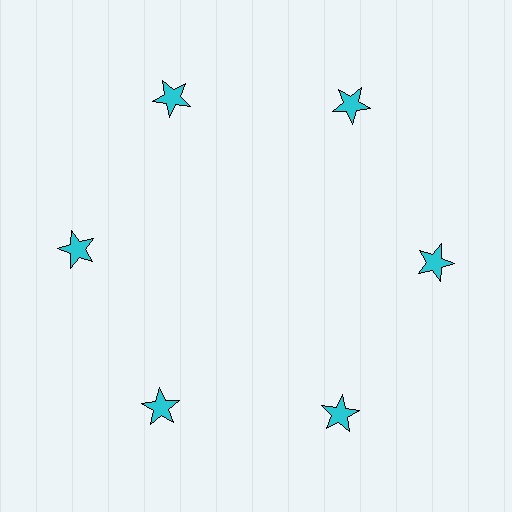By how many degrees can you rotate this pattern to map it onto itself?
The pattern maps onto itself every 60 degrees of rotation.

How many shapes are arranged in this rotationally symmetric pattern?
There are 6 shapes, arranged in 6 groups of 1.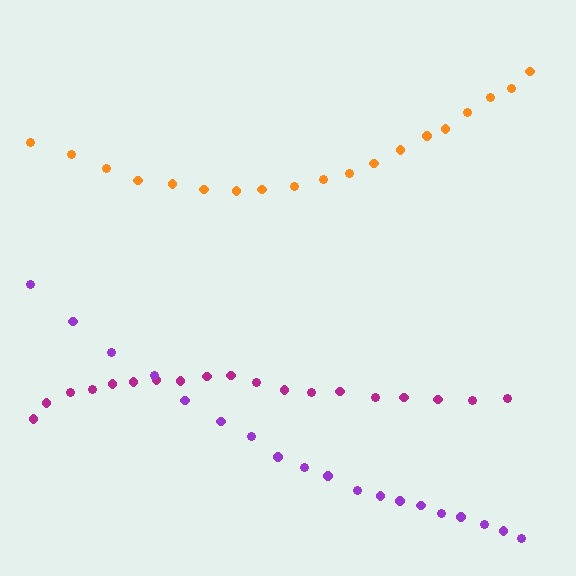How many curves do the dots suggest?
There are 3 distinct paths.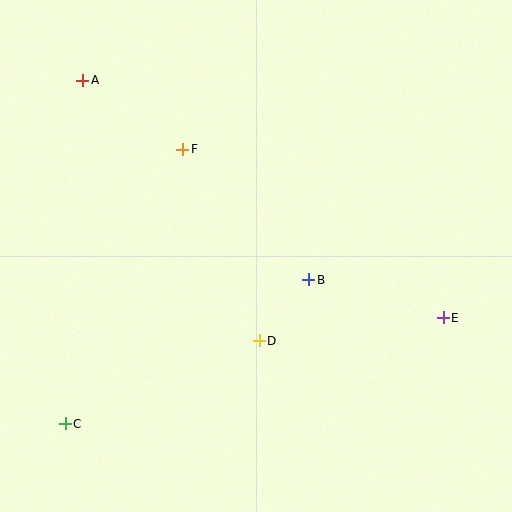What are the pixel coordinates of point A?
Point A is at (83, 80).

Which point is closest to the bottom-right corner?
Point E is closest to the bottom-right corner.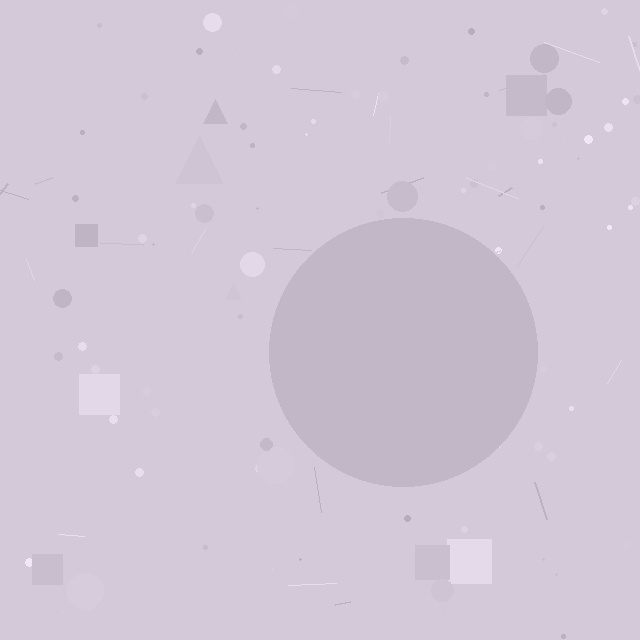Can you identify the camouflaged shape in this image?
The camouflaged shape is a circle.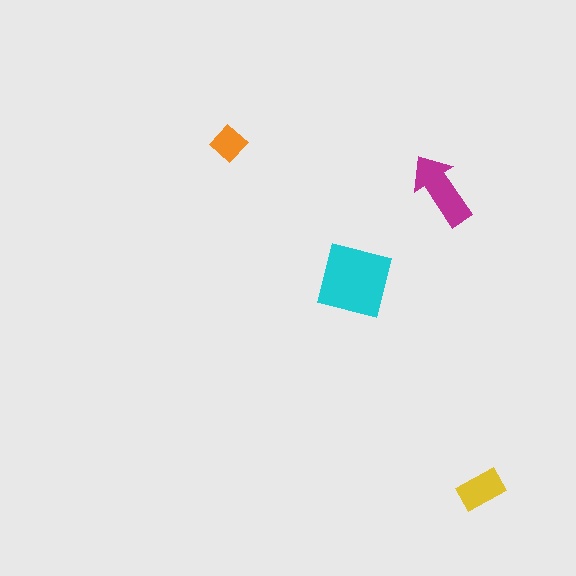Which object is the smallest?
The orange diamond.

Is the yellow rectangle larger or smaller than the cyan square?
Smaller.